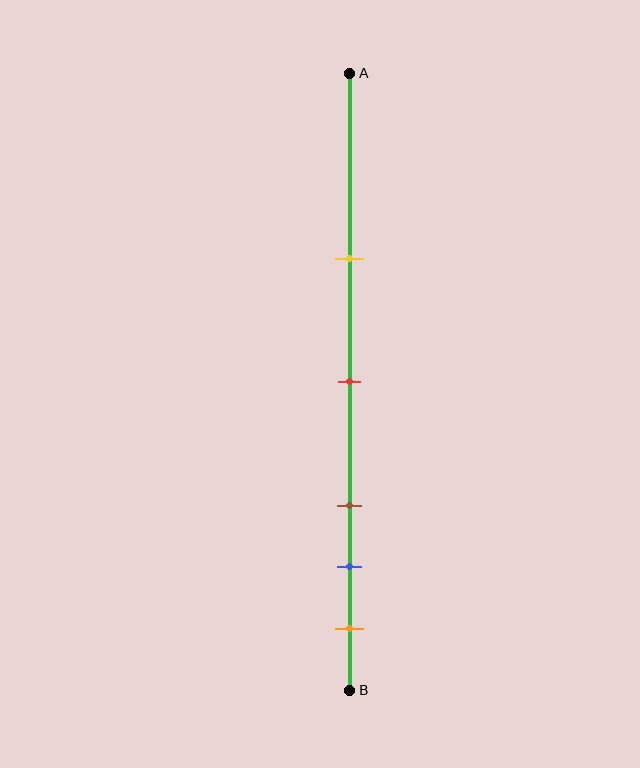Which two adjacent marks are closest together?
The blue and orange marks are the closest adjacent pair.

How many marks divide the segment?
There are 5 marks dividing the segment.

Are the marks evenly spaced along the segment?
No, the marks are not evenly spaced.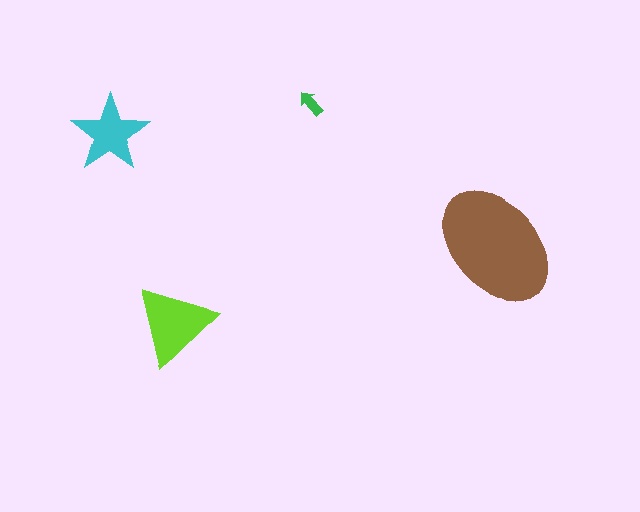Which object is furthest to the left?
The cyan star is leftmost.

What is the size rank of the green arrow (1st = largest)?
4th.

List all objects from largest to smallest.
The brown ellipse, the lime triangle, the cyan star, the green arrow.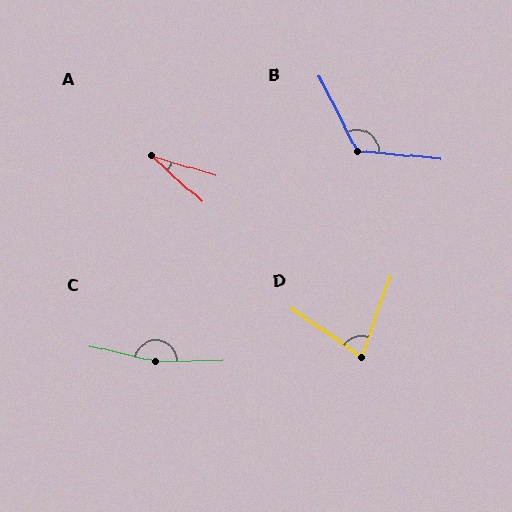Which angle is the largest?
C, at approximately 165 degrees.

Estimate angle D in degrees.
Approximately 75 degrees.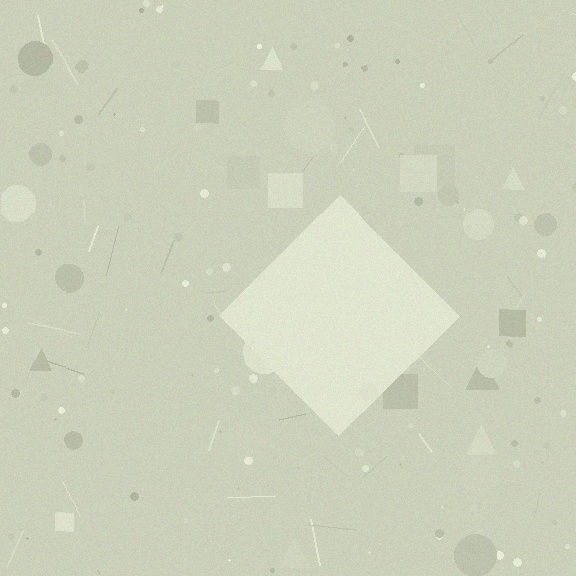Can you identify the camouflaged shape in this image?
The camouflaged shape is a diamond.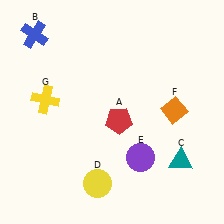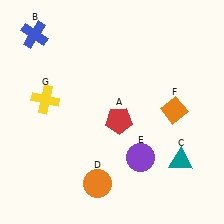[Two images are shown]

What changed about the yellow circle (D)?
In Image 1, D is yellow. In Image 2, it changed to orange.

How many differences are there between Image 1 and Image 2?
There is 1 difference between the two images.